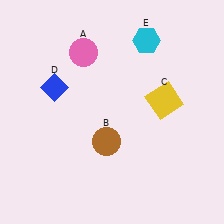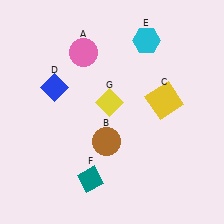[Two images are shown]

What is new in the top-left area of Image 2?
A yellow diamond (G) was added in the top-left area of Image 2.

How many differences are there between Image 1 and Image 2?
There are 2 differences between the two images.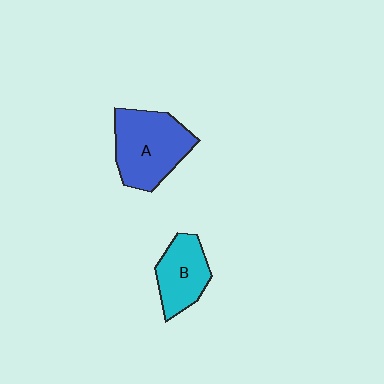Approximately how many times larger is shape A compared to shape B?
Approximately 1.5 times.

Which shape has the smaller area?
Shape B (cyan).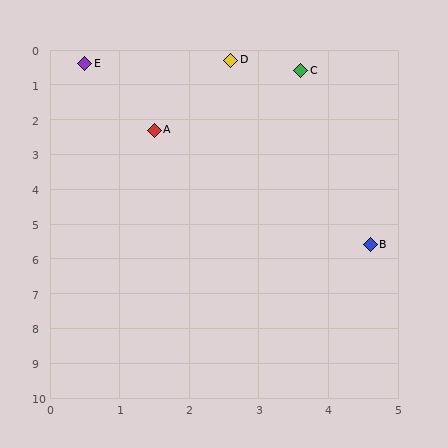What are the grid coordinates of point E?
Point E is at approximately (0.5, 0.4).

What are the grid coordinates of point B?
Point B is at approximately (4.6, 5.6).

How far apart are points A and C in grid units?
Points A and C are about 2.7 grid units apart.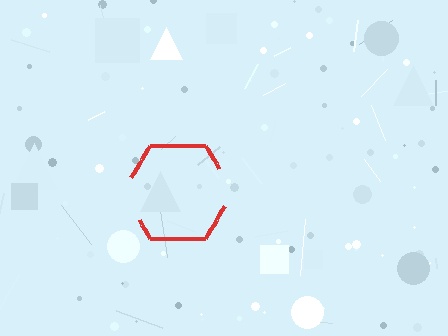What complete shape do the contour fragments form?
The contour fragments form a hexagon.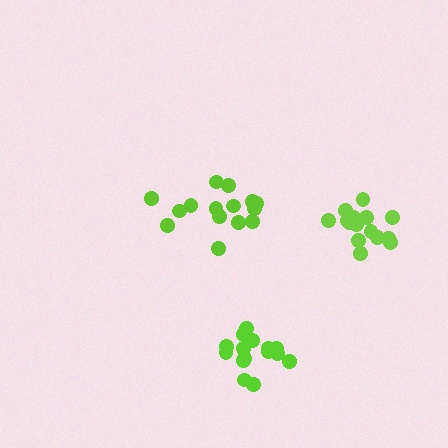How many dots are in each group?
Group 1: 16 dots, Group 2: 16 dots, Group 3: 15 dots (47 total).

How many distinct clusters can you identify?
There are 3 distinct clusters.